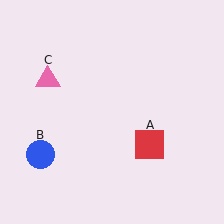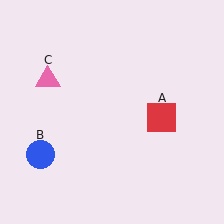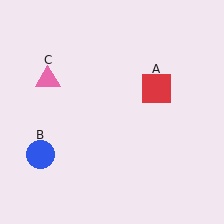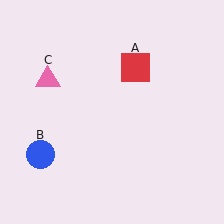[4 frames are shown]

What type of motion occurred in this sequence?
The red square (object A) rotated counterclockwise around the center of the scene.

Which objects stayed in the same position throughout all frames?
Blue circle (object B) and pink triangle (object C) remained stationary.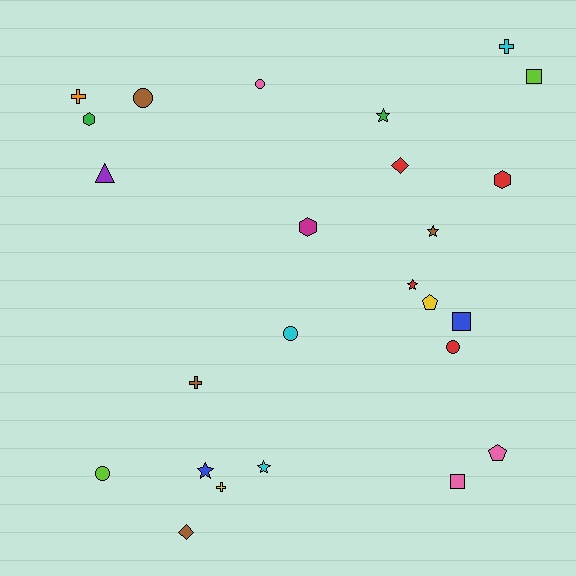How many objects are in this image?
There are 25 objects.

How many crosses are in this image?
There are 4 crosses.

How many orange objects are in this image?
There is 1 orange object.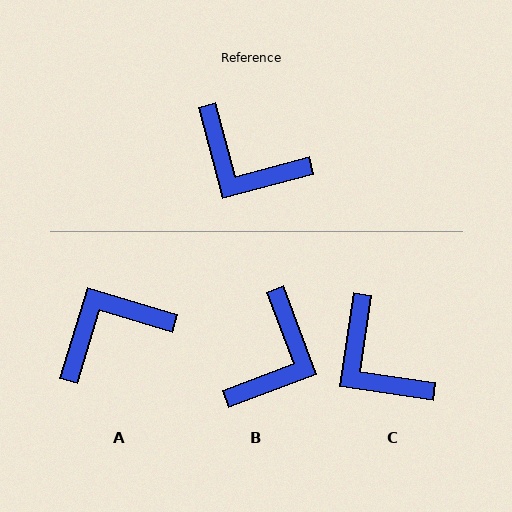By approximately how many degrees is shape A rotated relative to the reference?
Approximately 122 degrees clockwise.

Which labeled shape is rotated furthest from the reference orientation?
A, about 122 degrees away.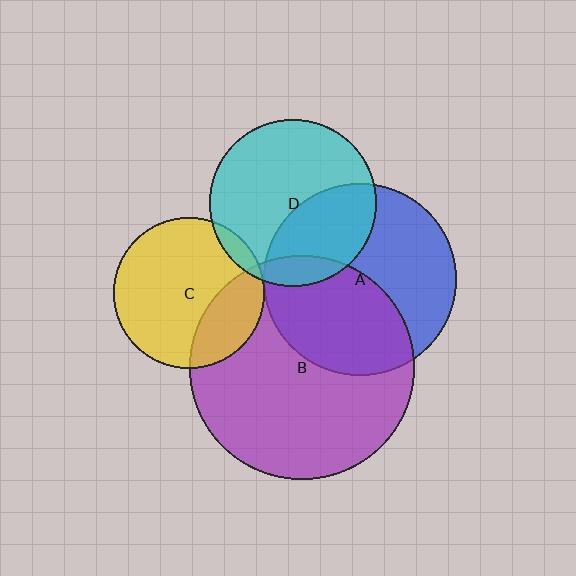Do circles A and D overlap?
Yes.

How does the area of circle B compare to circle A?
Approximately 1.4 times.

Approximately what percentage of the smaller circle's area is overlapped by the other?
Approximately 35%.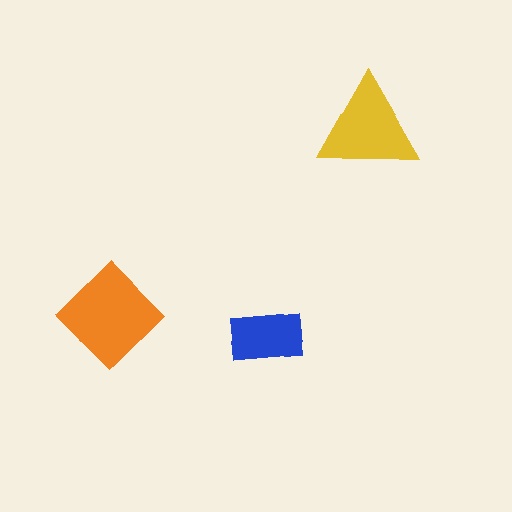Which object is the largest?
The orange diamond.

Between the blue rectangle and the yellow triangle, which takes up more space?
The yellow triangle.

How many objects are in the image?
There are 3 objects in the image.